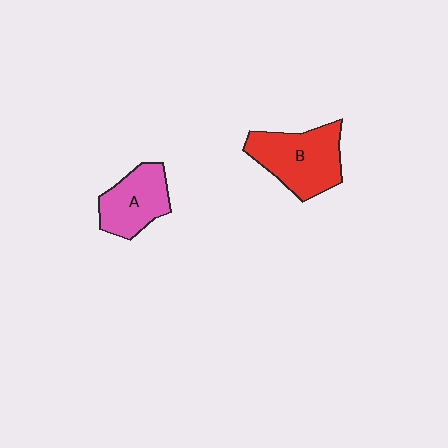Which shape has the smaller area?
Shape A (pink).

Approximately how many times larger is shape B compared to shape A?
Approximately 1.3 times.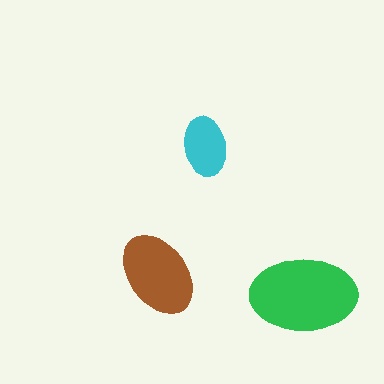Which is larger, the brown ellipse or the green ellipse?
The green one.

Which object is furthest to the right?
The green ellipse is rightmost.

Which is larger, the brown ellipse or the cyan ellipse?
The brown one.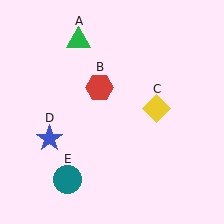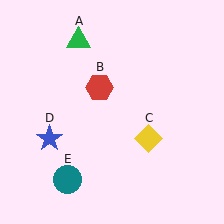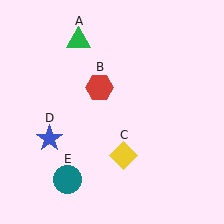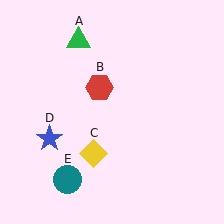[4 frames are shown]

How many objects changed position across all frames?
1 object changed position: yellow diamond (object C).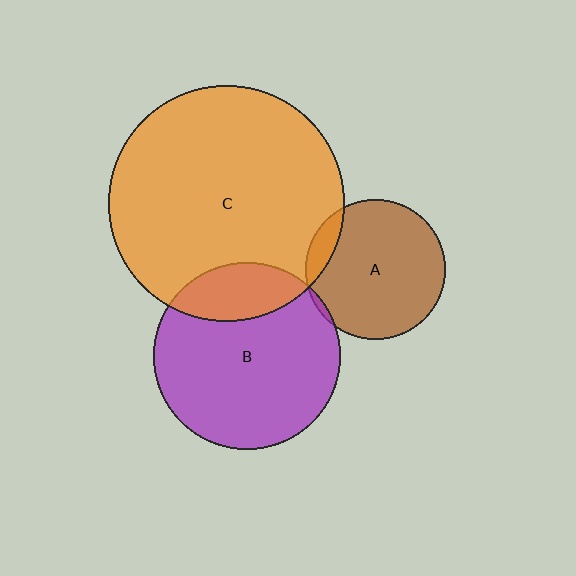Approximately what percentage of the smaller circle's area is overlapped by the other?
Approximately 5%.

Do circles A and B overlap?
Yes.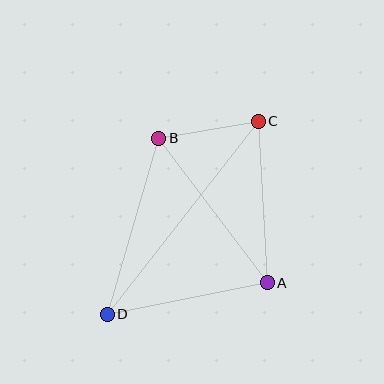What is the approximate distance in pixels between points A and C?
The distance between A and C is approximately 162 pixels.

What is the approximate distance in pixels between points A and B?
The distance between A and B is approximately 181 pixels.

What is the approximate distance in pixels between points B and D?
The distance between B and D is approximately 183 pixels.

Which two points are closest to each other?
Points B and C are closest to each other.